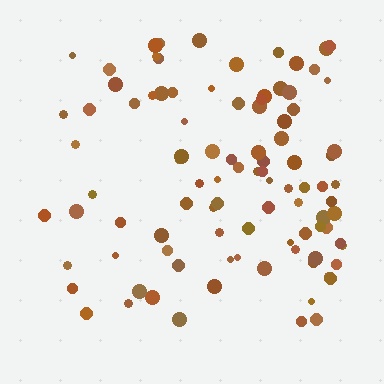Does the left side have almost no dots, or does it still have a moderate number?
Still a moderate number, just noticeably fewer than the right.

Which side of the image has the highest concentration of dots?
The right.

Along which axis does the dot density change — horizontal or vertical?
Horizontal.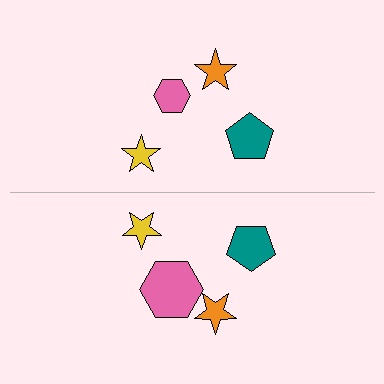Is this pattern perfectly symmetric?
No, the pattern is not perfectly symmetric. The pink hexagon on the bottom side has a different size than its mirror counterpart.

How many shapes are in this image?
There are 8 shapes in this image.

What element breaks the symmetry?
The pink hexagon on the bottom side has a different size than its mirror counterpart.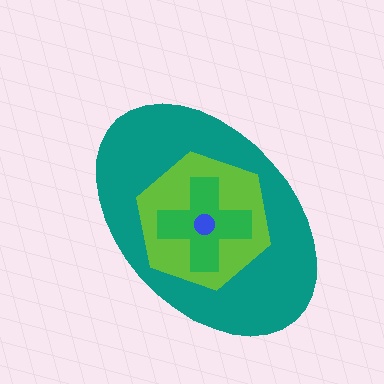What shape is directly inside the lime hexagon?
The green cross.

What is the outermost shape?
The teal ellipse.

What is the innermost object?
The blue circle.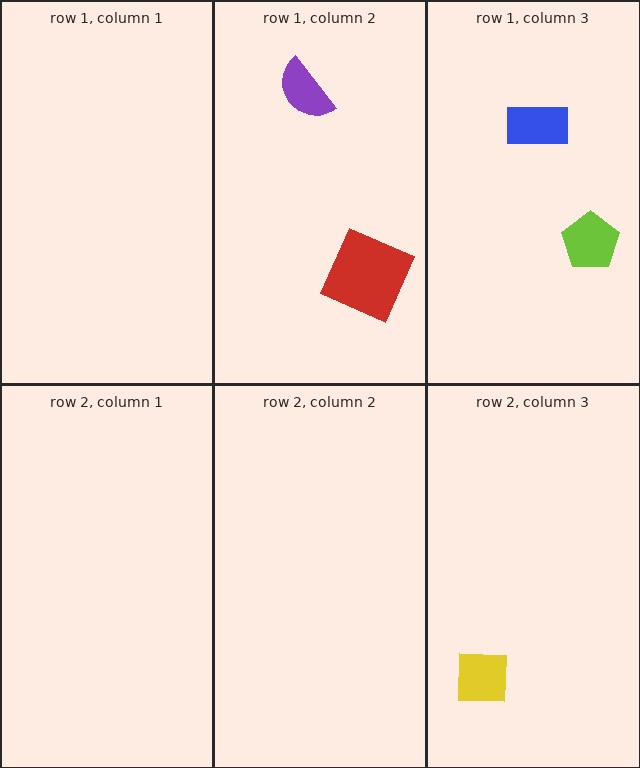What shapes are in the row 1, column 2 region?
The purple semicircle, the red square.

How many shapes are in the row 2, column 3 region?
1.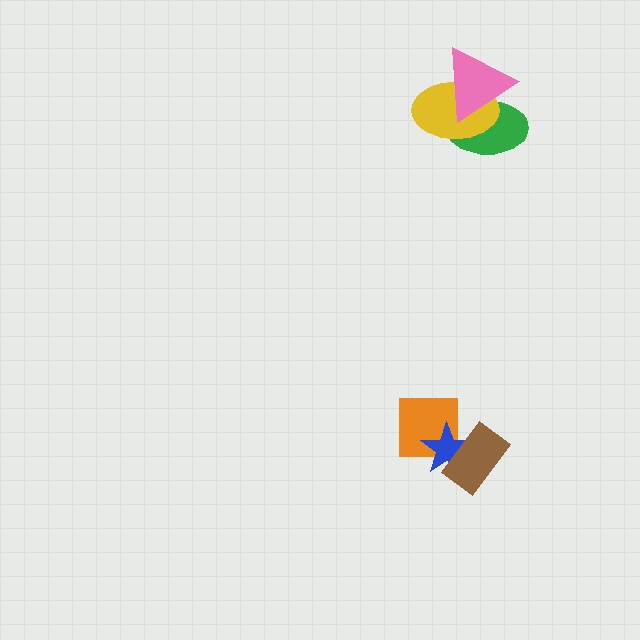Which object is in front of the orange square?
The blue star is in front of the orange square.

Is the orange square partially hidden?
Yes, it is partially covered by another shape.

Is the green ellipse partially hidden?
Yes, it is partially covered by another shape.